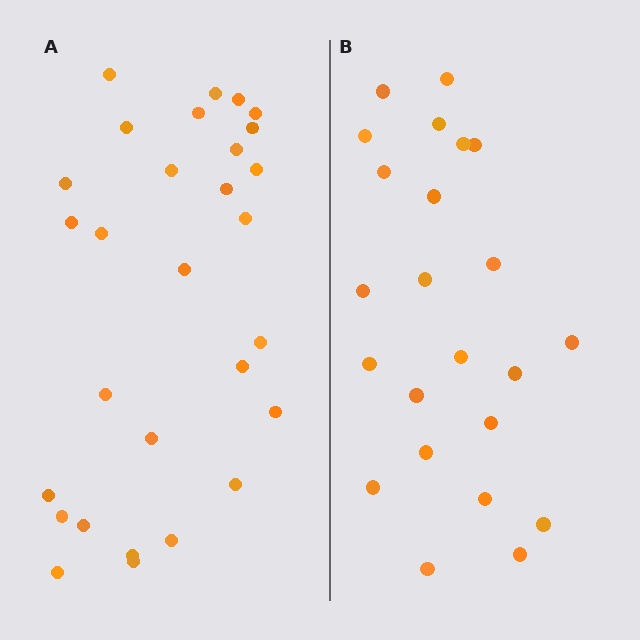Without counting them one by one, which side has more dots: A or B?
Region A (the left region) has more dots.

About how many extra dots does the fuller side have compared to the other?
Region A has about 6 more dots than region B.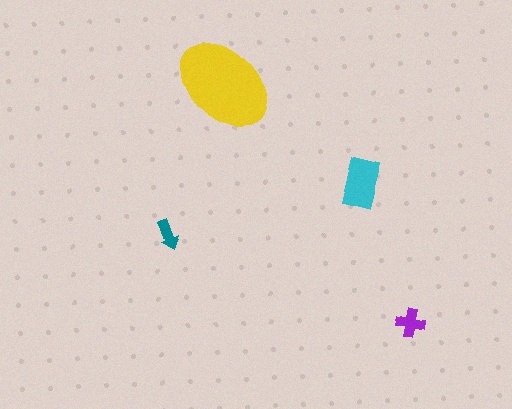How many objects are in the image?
There are 4 objects in the image.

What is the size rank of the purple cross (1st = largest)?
3rd.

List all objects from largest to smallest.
The yellow ellipse, the cyan rectangle, the purple cross, the teal arrow.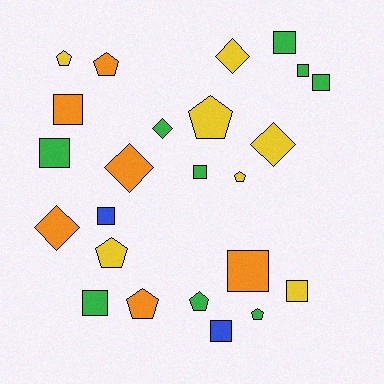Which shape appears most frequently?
Square, with 11 objects.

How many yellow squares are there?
There is 1 yellow square.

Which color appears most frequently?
Green, with 9 objects.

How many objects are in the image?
There are 24 objects.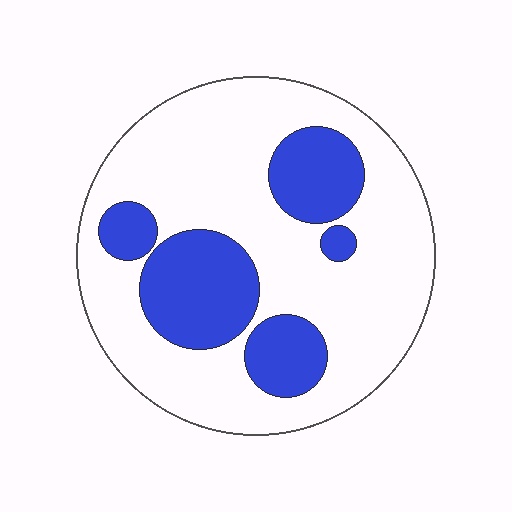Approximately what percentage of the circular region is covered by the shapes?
Approximately 30%.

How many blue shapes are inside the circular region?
5.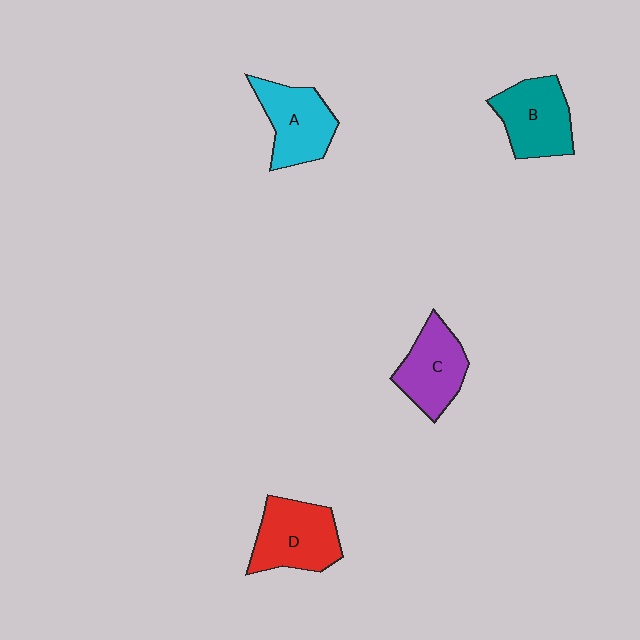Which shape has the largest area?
Shape D (red).